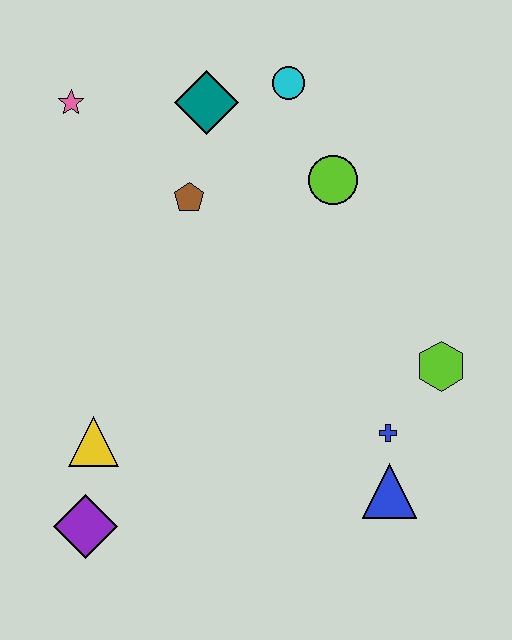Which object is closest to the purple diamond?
The yellow triangle is closest to the purple diamond.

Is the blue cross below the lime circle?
Yes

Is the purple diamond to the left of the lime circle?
Yes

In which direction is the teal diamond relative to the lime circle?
The teal diamond is to the left of the lime circle.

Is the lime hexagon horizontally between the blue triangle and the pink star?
No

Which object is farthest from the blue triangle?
The pink star is farthest from the blue triangle.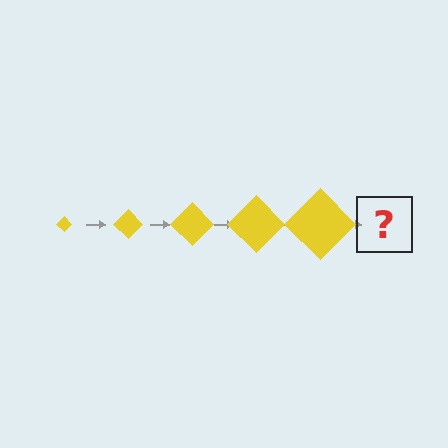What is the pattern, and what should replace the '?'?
The pattern is that the diamond gets progressively larger each step. The '?' should be a yellow diamond, larger than the previous one.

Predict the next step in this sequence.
The next step is a yellow diamond, larger than the previous one.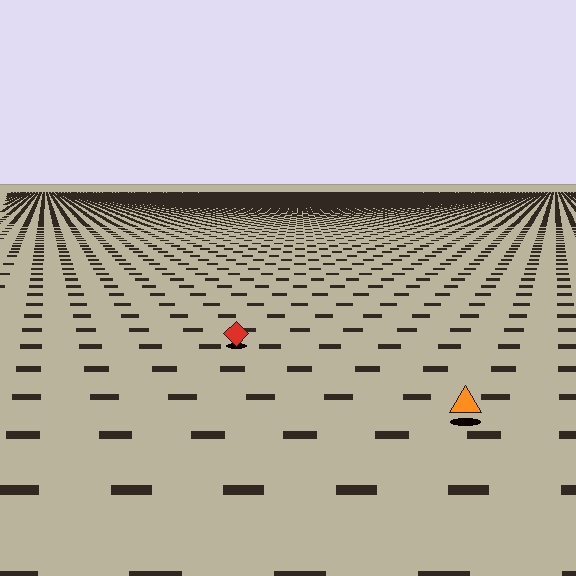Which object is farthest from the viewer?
The red diamond is farthest from the viewer. It appears smaller and the ground texture around it is denser.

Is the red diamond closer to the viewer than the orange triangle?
No. The orange triangle is closer — you can tell from the texture gradient: the ground texture is coarser near it.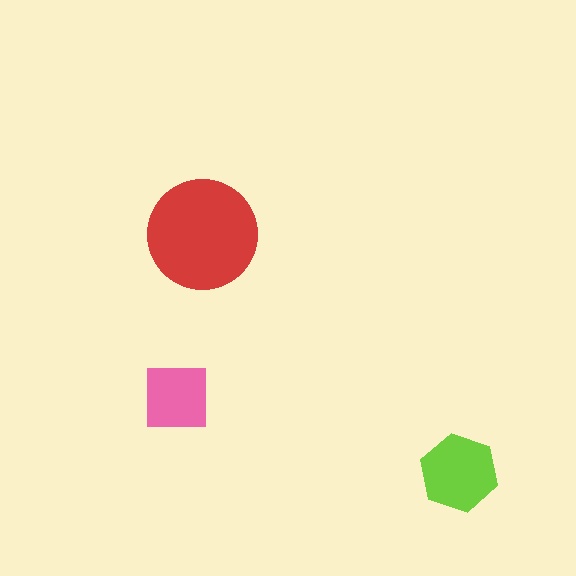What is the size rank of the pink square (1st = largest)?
3rd.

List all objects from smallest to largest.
The pink square, the lime hexagon, the red circle.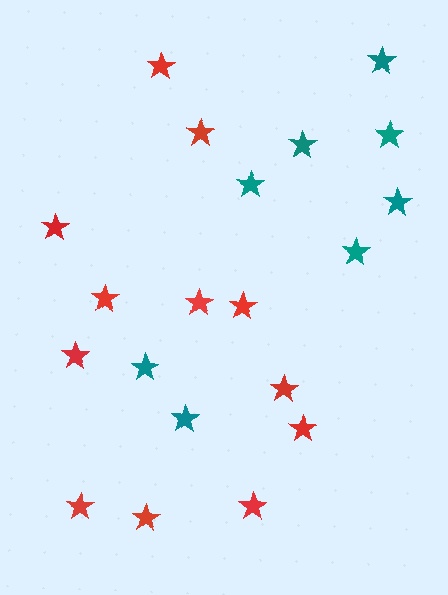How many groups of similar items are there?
There are 2 groups: one group of teal stars (8) and one group of red stars (12).